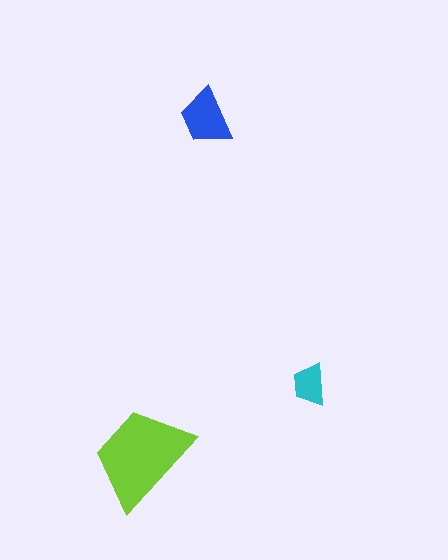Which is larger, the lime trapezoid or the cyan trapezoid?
The lime one.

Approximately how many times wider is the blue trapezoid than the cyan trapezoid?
About 1.5 times wider.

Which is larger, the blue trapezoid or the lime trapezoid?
The lime one.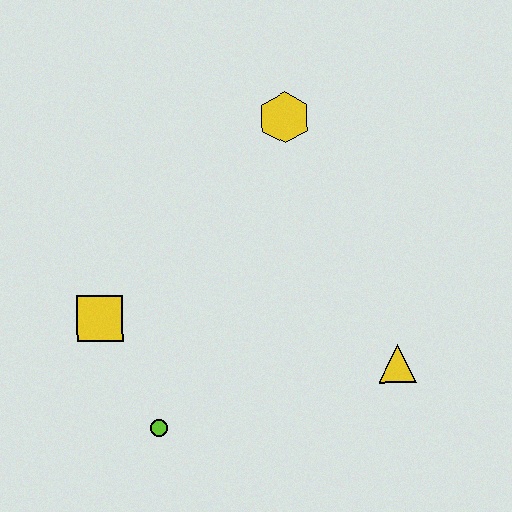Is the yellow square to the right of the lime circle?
No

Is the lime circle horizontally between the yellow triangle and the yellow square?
Yes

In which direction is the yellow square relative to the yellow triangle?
The yellow square is to the left of the yellow triangle.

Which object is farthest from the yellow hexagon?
The lime circle is farthest from the yellow hexagon.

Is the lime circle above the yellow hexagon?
No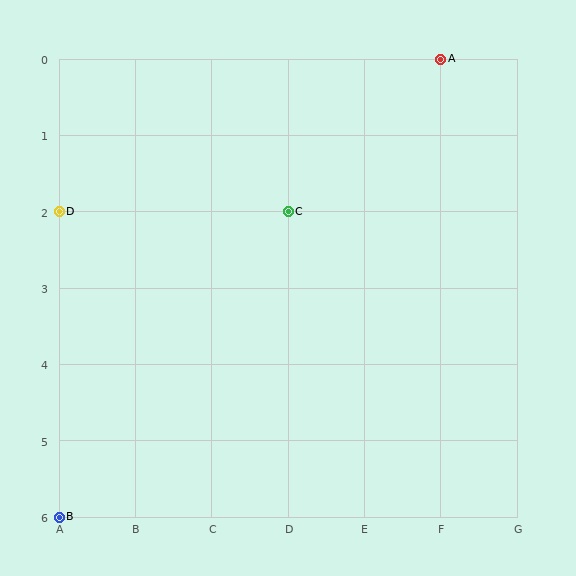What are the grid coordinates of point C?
Point C is at grid coordinates (D, 2).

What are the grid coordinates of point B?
Point B is at grid coordinates (A, 6).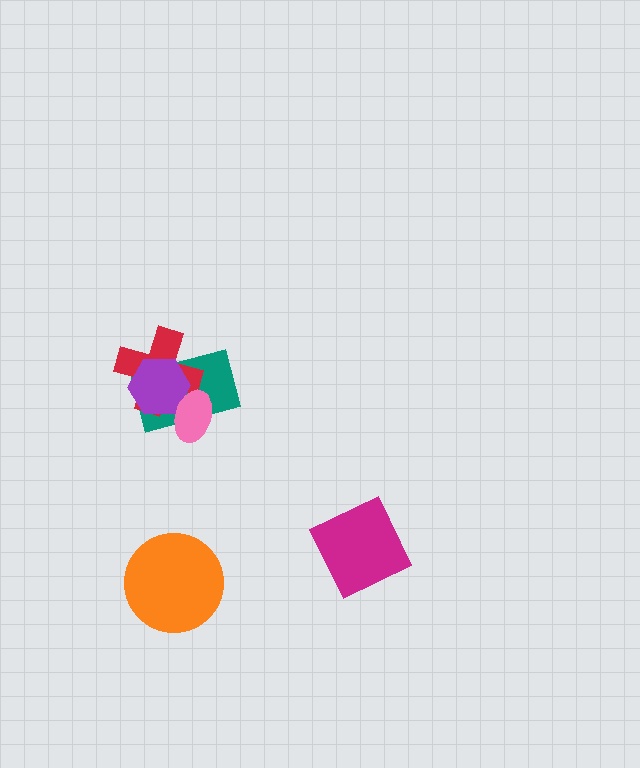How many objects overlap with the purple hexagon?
3 objects overlap with the purple hexagon.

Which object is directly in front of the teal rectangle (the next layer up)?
The red cross is directly in front of the teal rectangle.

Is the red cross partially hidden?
Yes, it is partially covered by another shape.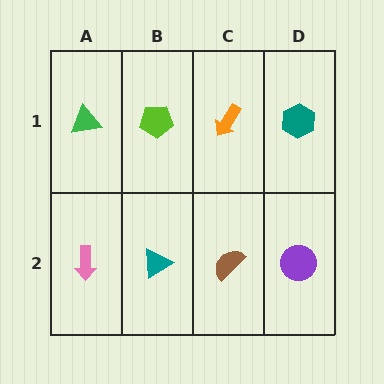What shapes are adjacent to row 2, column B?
A lime pentagon (row 1, column B), a pink arrow (row 2, column A), a brown semicircle (row 2, column C).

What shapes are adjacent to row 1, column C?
A brown semicircle (row 2, column C), a lime pentagon (row 1, column B), a teal hexagon (row 1, column D).